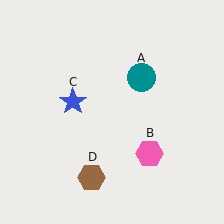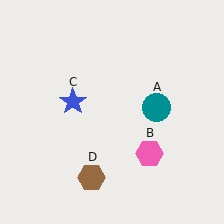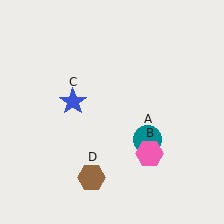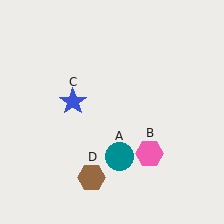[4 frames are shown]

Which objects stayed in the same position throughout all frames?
Pink hexagon (object B) and blue star (object C) and brown hexagon (object D) remained stationary.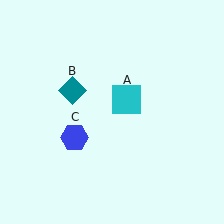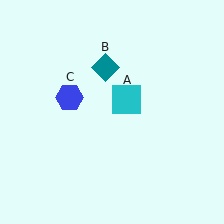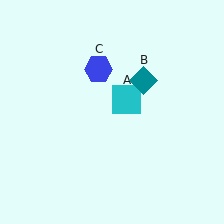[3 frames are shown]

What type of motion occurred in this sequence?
The teal diamond (object B), blue hexagon (object C) rotated clockwise around the center of the scene.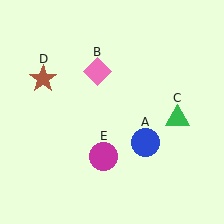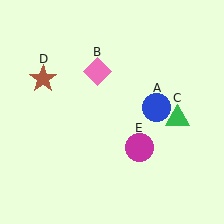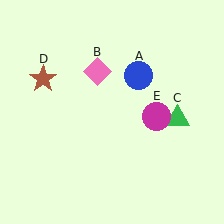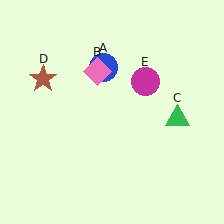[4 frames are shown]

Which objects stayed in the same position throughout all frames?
Pink diamond (object B) and green triangle (object C) and brown star (object D) remained stationary.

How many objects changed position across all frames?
2 objects changed position: blue circle (object A), magenta circle (object E).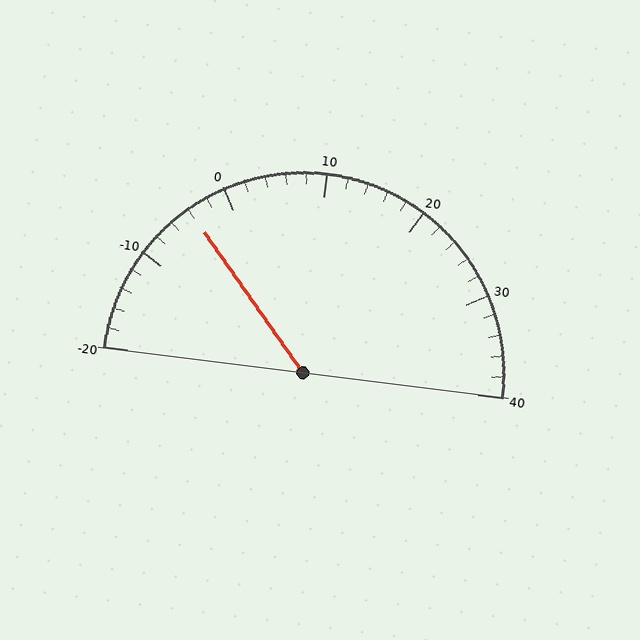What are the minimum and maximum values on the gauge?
The gauge ranges from -20 to 40.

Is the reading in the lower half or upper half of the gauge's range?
The reading is in the lower half of the range (-20 to 40).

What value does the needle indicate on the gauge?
The needle indicates approximately -4.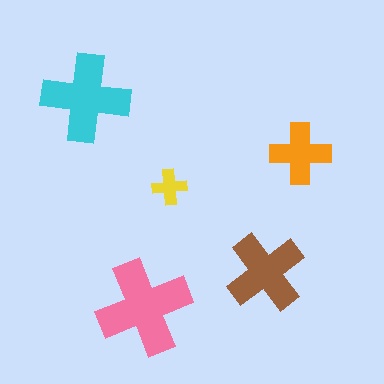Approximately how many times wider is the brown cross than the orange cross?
About 1.5 times wider.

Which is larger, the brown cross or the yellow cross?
The brown one.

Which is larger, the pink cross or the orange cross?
The pink one.